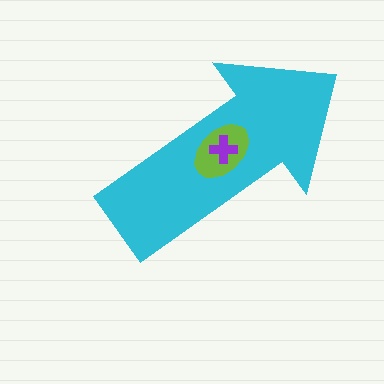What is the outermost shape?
The cyan arrow.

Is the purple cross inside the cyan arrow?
Yes.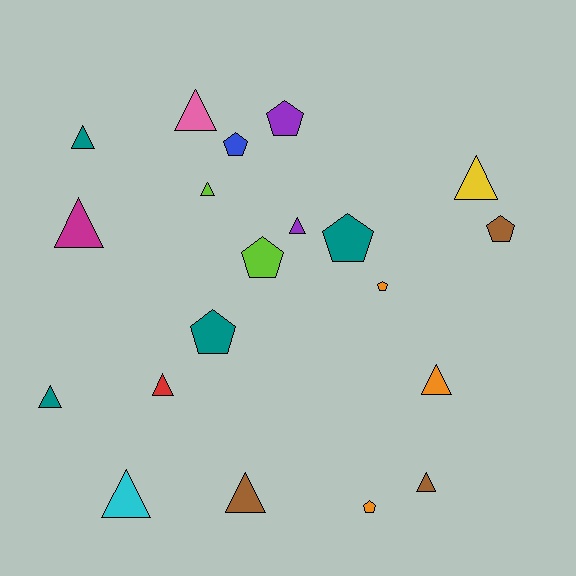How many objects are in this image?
There are 20 objects.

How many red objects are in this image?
There is 1 red object.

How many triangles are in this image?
There are 12 triangles.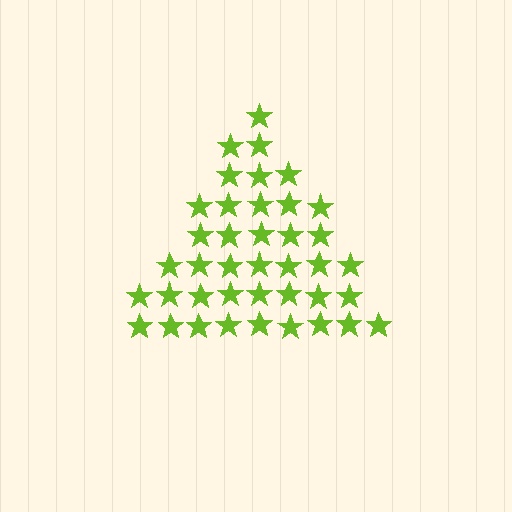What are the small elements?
The small elements are stars.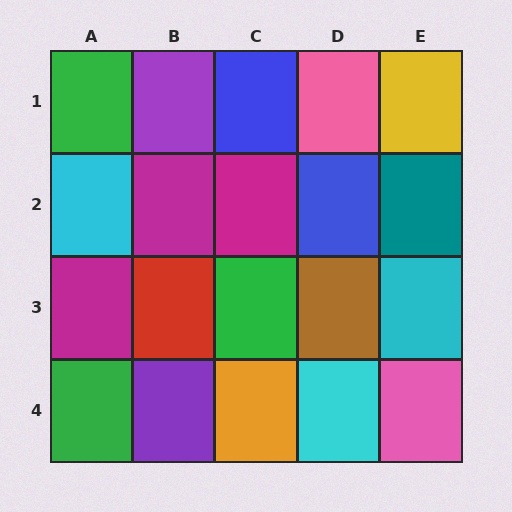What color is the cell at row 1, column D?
Pink.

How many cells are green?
3 cells are green.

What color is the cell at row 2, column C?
Magenta.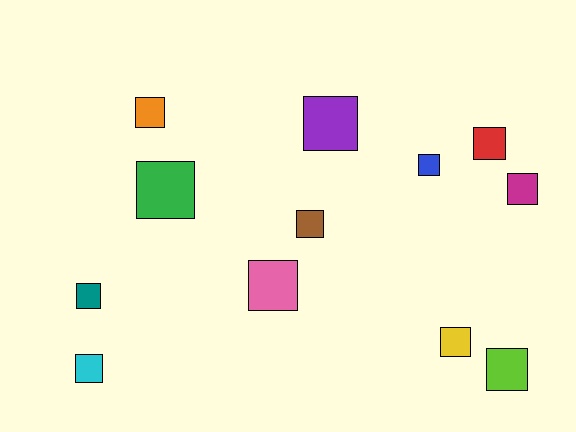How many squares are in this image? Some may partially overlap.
There are 12 squares.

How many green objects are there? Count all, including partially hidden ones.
There is 1 green object.